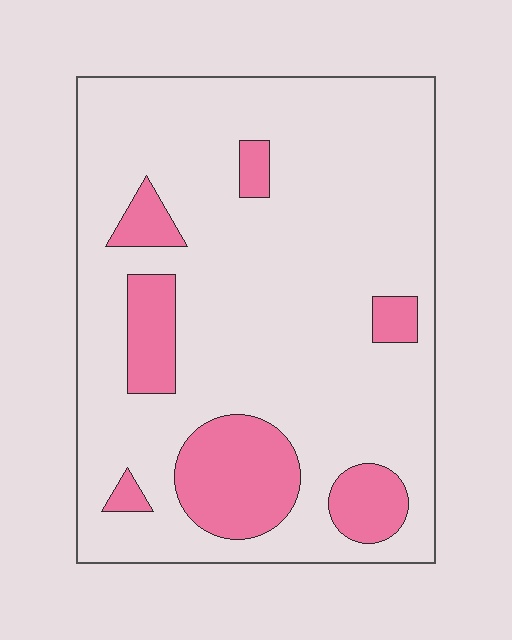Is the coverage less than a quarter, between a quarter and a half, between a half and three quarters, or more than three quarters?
Less than a quarter.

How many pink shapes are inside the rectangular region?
7.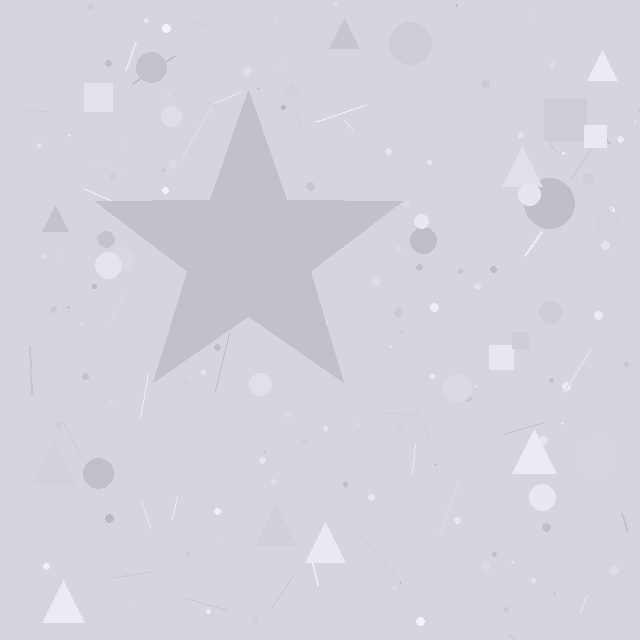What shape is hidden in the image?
A star is hidden in the image.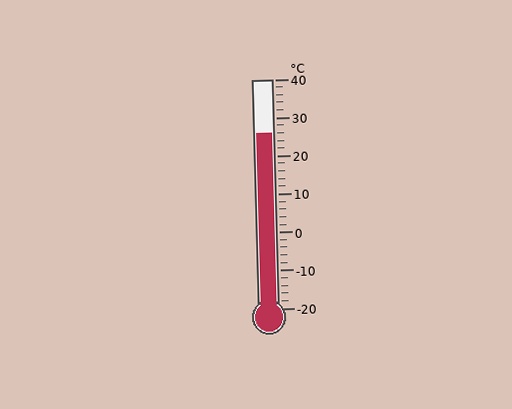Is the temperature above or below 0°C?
The temperature is above 0°C.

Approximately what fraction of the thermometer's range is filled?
The thermometer is filled to approximately 75% of its range.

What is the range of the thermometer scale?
The thermometer scale ranges from -20°C to 40°C.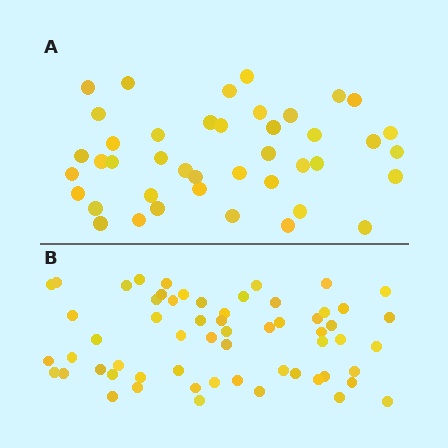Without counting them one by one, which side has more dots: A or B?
Region B (the bottom region) has more dots.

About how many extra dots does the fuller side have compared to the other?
Region B has approximately 20 more dots than region A.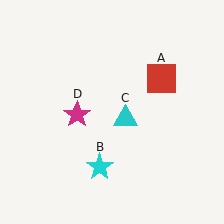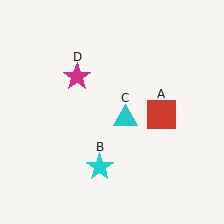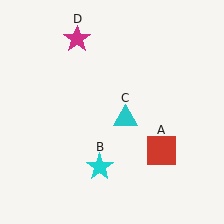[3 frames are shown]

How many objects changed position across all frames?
2 objects changed position: red square (object A), magenta star (object D).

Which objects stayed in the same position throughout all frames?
Cyan star (object B) and cyan triangle (object C) remained stationary.